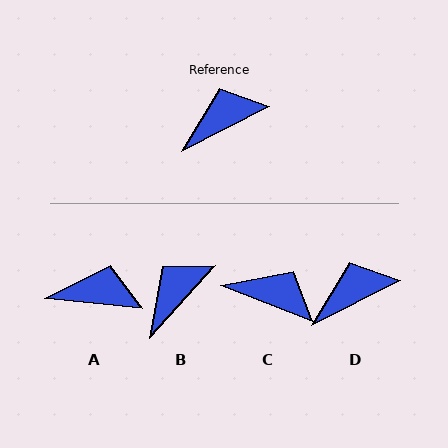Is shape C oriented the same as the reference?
No, it is off by about 48 degrees.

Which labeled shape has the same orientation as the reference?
D.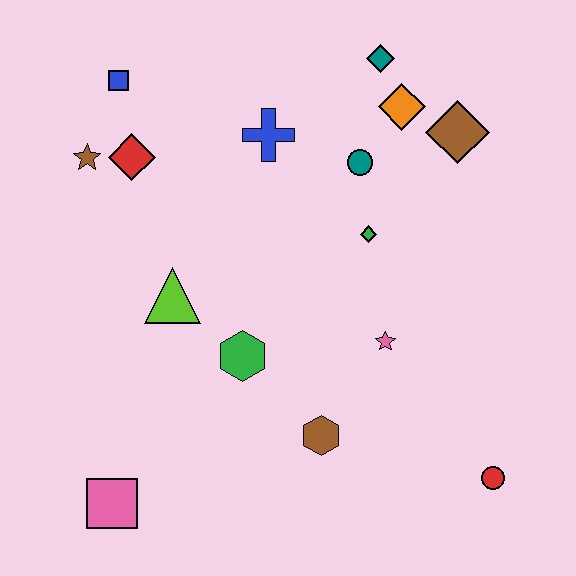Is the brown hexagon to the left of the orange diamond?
Yes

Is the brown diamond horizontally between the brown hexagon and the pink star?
No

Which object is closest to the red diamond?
The brown star is closest to the red diamond.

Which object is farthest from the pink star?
The blue square is farthest from the pink star.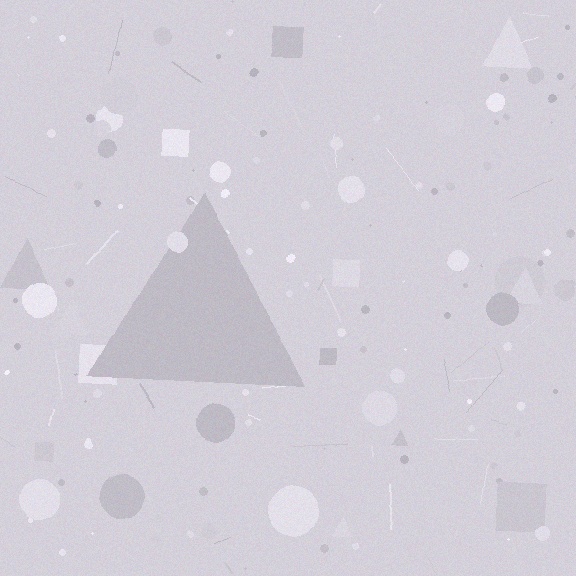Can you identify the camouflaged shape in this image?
The camouflaged shape is a triangle.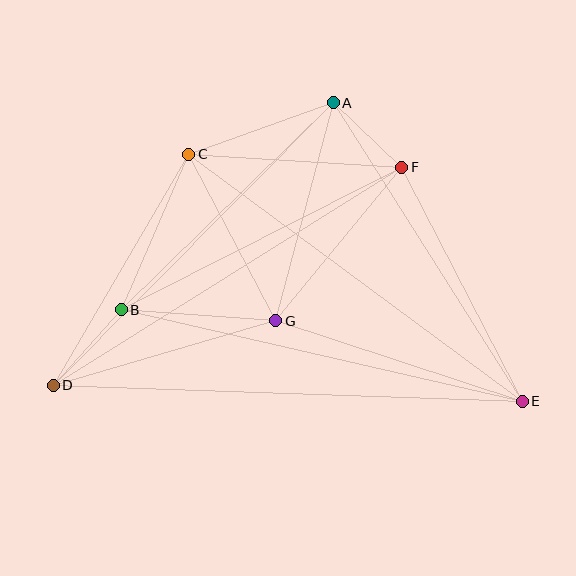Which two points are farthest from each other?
Points D and E are farthest from each other.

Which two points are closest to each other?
Points A and F are closest to each other.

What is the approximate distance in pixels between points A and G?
The distance between A and G is approximately 225 pixels.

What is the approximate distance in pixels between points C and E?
The distance between C and E is approximately 415 pixels.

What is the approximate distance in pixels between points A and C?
The distance between A and C is approximately 153 pixels.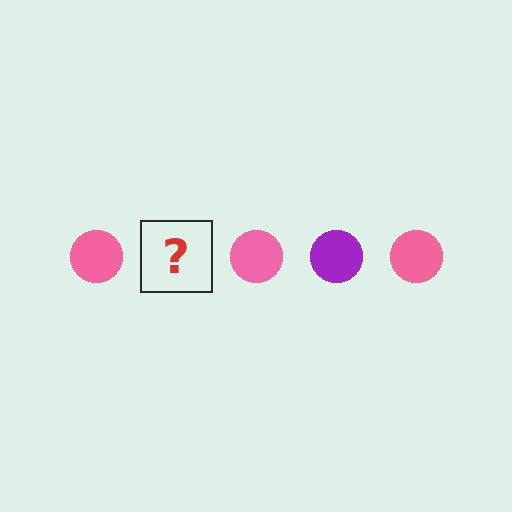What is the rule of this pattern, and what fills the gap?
The rule is that the pattern cycles through pink, purple circles. The gap should be filled with a purple circle.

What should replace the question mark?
The question mark should be replaced with a purple circle.